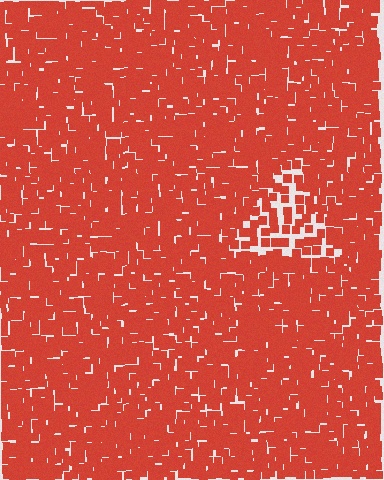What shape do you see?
I see a triangle.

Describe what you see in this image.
The image contains small red elements arranged at two different densities. A triangle-shaped region is visible where the elements are less densely packed than the surrounding area.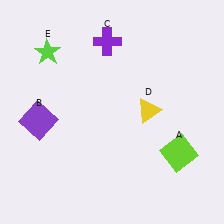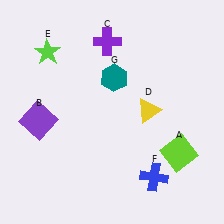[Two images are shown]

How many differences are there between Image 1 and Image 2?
There are 2 differences between the two images.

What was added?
A blue cross (F), a teal hexagon (G) were added in Image 2.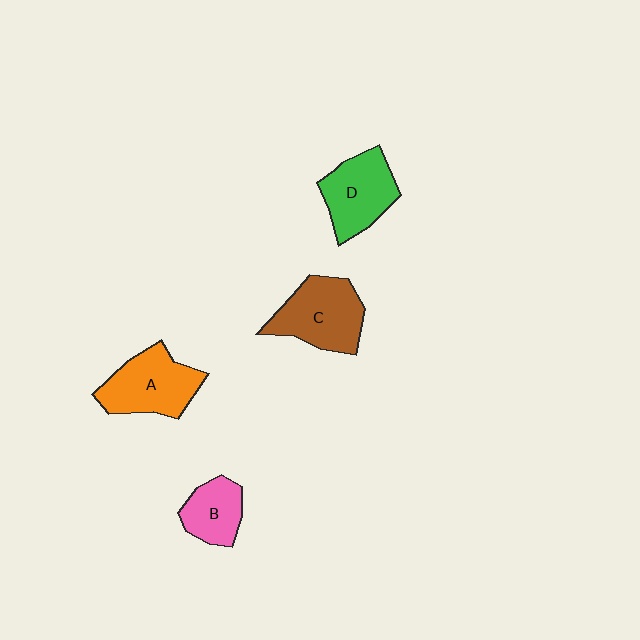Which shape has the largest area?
Shape C (brown).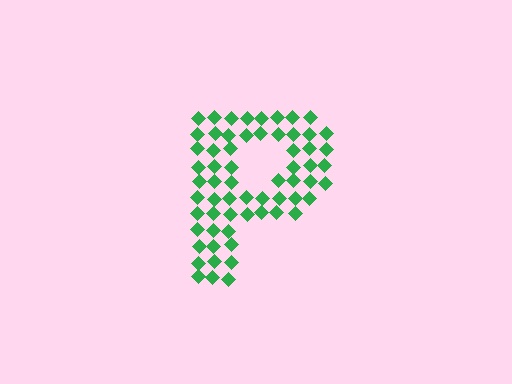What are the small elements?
The small elements are diamonds.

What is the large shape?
The large shape is the letter P.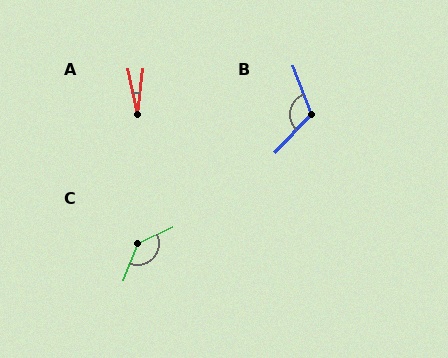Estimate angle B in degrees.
Approximately 116 degrees.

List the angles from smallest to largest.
A (18°), B (116°), C (136°).